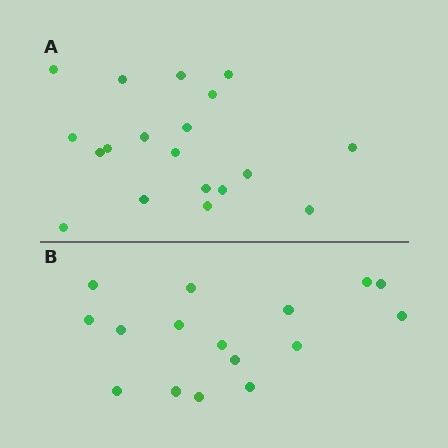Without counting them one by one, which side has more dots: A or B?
Region A (the top region) has more dots.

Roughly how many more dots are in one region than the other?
Region A has just a few more — roughly 2 or 3 more dots than region B.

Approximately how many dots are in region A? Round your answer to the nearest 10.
About 20 dots. (The exact count is 19, which rounds to 20.)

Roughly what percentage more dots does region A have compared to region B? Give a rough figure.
About 20% more.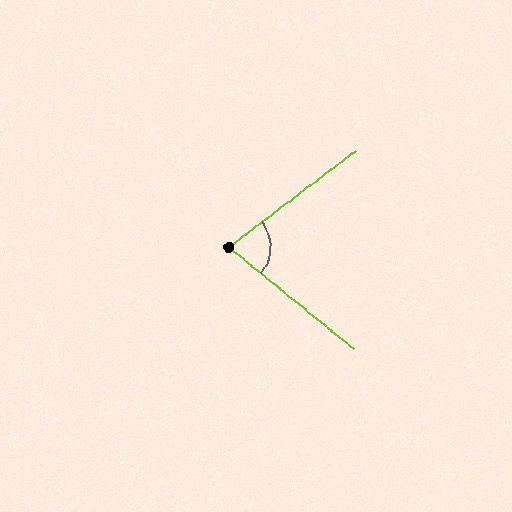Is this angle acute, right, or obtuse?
It is acute.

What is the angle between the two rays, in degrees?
Approximately 76 degrees.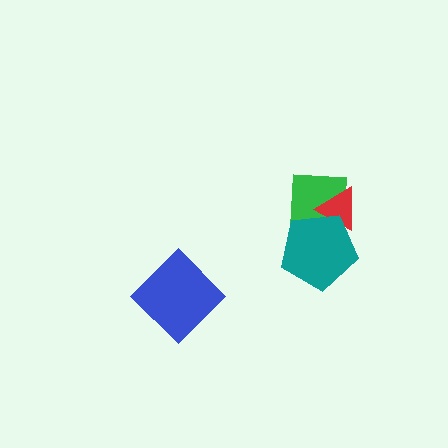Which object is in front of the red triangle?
The teal pentagon is in front of the red triangle.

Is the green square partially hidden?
Yes, it is partially covered by another shape.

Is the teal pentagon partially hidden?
No, no other shape covers it.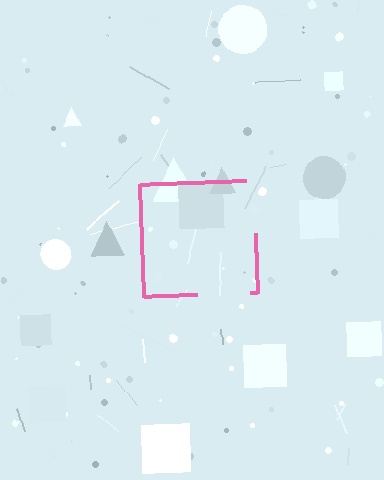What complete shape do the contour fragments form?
The contour fragments form a square.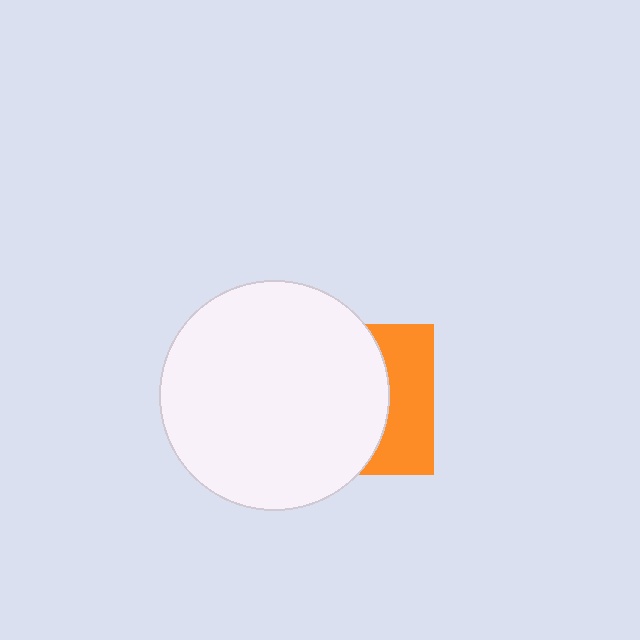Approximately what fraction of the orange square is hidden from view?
Roughly 65% of the orange square is hidden behind the white circle.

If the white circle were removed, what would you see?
You would see the complete orange square.